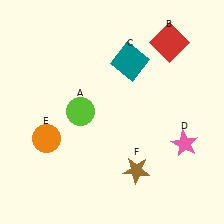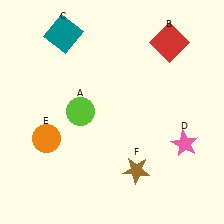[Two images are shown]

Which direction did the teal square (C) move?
The teal square (C) moved left.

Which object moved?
The teal square (C) moved left.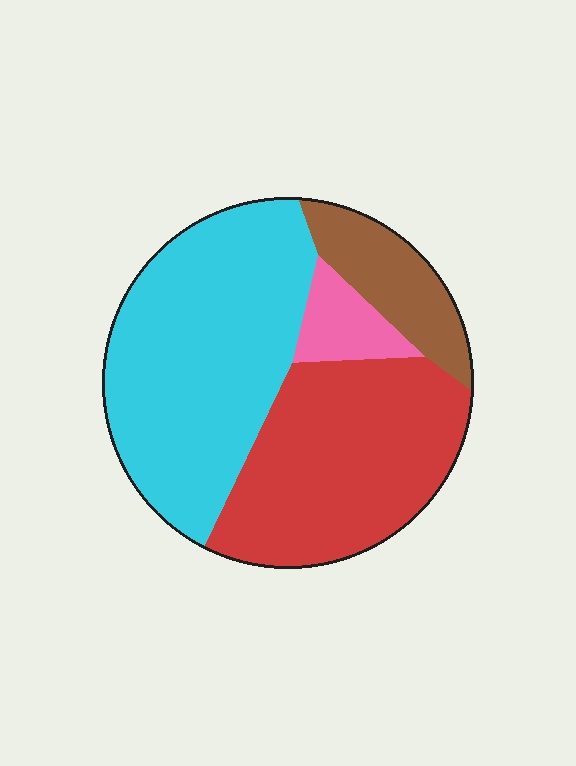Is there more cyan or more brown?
Cyan.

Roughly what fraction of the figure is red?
Red takes up about three eighths (3/8) of the figure.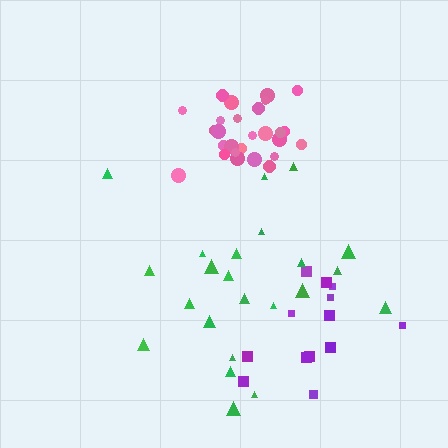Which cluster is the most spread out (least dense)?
Green.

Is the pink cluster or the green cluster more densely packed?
Pink.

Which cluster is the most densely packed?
Pink.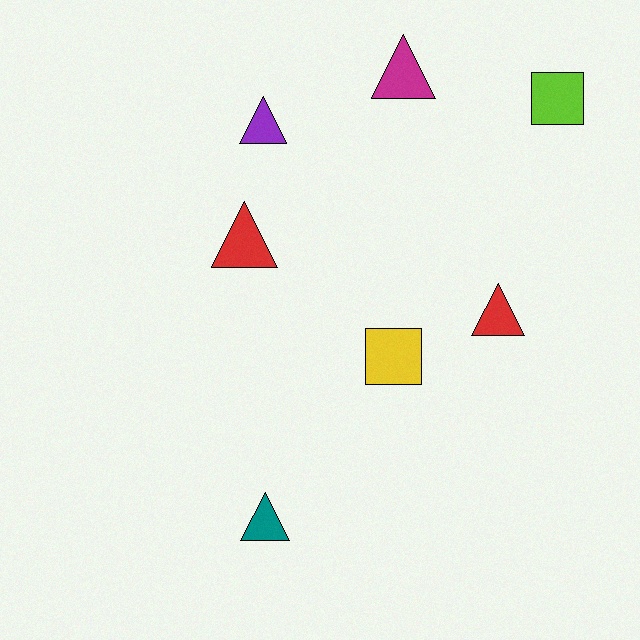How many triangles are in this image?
There are 5 triangles.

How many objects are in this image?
There are 7 objects.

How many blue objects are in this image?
There are no blue objects.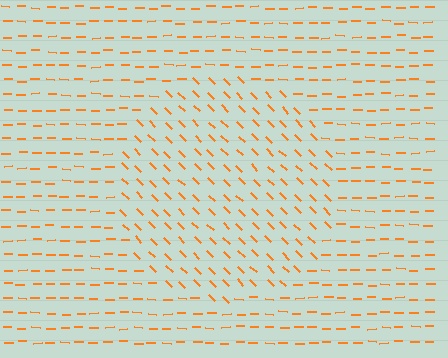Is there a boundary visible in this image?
Yes, there is a texture boundary formed by a change in line orientation.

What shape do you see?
I see a circle.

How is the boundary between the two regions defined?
The boundary is defined purely by a change in line orientation (approximately 45 degrees difference). All lines are the same color and thickness.